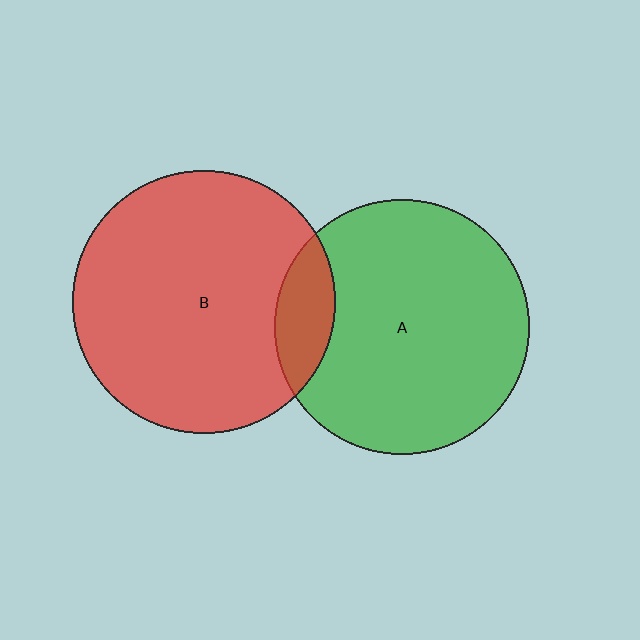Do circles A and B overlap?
Yes.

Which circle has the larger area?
Circle B (red).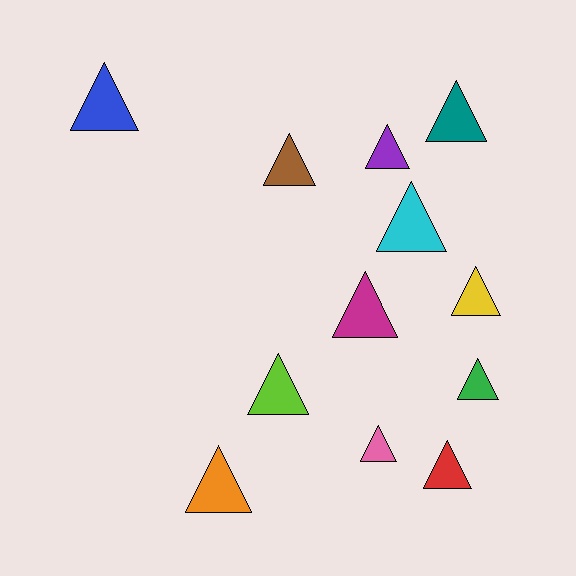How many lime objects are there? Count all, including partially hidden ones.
There is 1 lime object.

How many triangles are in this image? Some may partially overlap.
There are 12 triangles.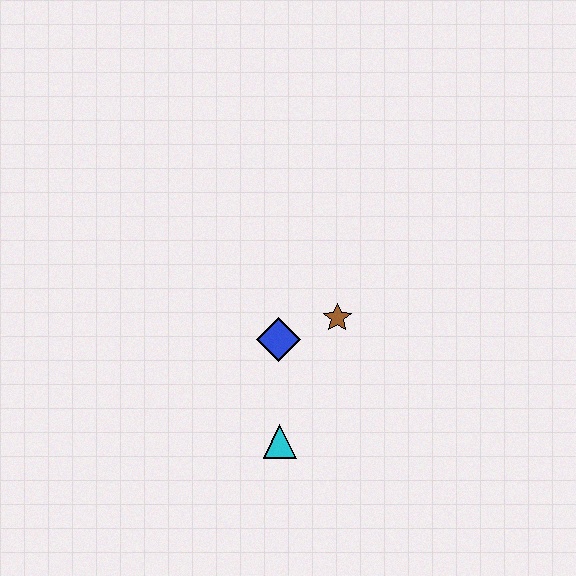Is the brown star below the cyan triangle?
No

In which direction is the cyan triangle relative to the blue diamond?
The cyan triangle is below the blue diamond.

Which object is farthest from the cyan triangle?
The brown star is farthest from the cyan triangle.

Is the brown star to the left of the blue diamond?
No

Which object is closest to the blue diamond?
The brown star is closest to the blue diamond.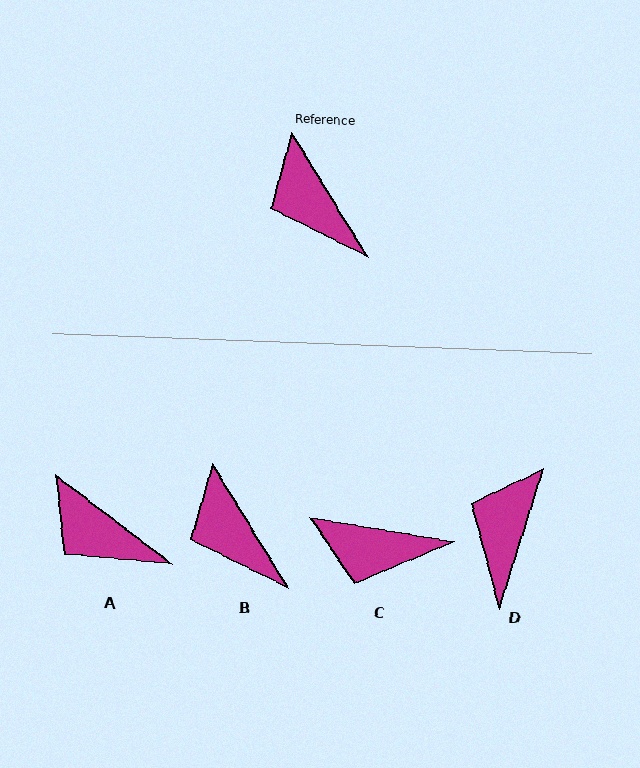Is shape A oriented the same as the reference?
No, it is off by about 21 degrees.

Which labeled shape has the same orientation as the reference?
B.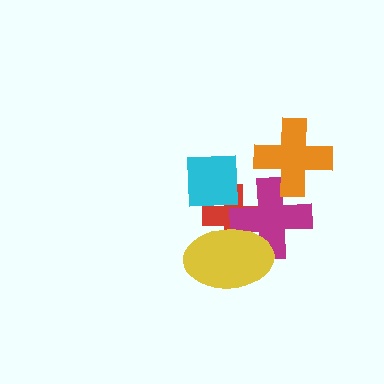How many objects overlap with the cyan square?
1 object overlaps with the cyan square.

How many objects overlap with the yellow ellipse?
2 objects overlap with the yellow ellipse.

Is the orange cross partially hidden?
No, no other shape covers it.